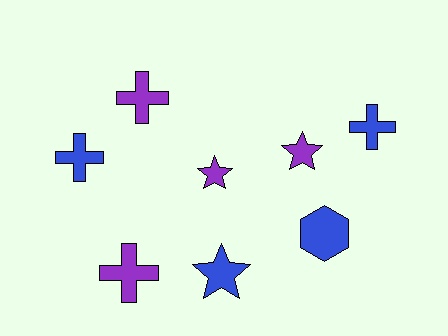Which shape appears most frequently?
Cross, with 4 objects.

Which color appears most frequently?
Blue, with 4 objects.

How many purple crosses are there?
There are 2 purple crosses.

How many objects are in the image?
There are 8 objects.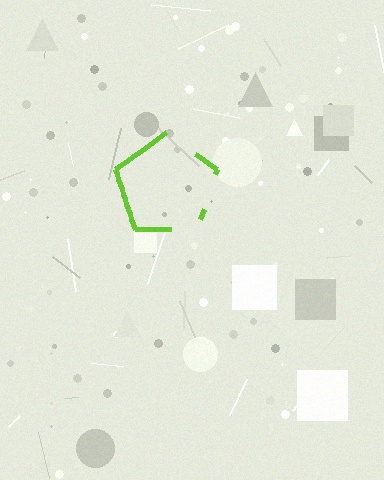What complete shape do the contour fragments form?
The contour fragments form a pentagon.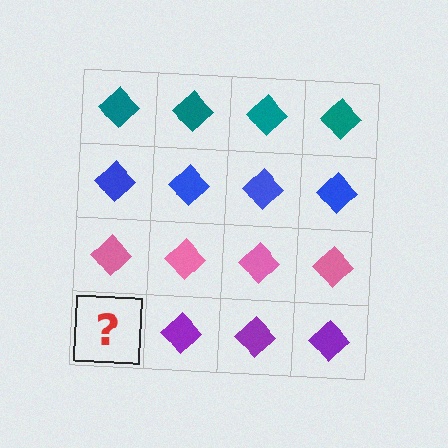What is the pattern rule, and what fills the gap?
The rule is that each row has a consistent color. The gap should be filled with a purple diamond.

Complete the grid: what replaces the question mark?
The question mark should be replaced with a purple diamond.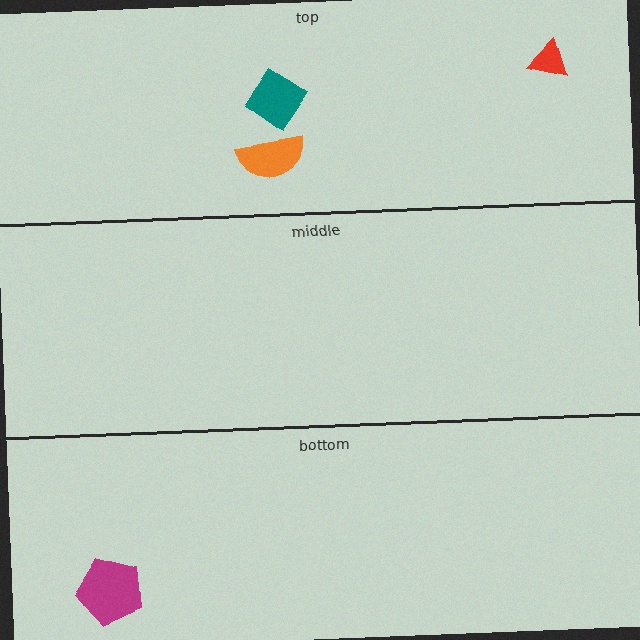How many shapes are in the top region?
3.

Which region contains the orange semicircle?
The top region.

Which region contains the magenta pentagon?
The bottom region.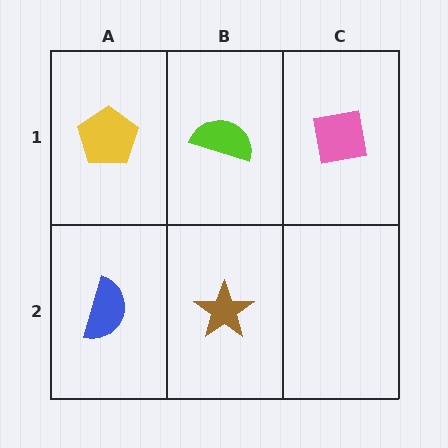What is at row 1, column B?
A lime semicircle.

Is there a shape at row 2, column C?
No, that cell is empty.